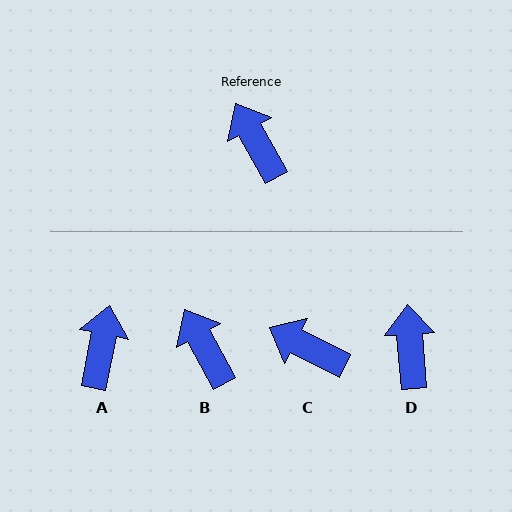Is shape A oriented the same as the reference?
No, it is off by about 40 degrees.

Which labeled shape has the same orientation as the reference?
B.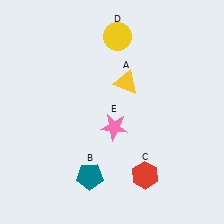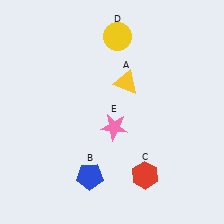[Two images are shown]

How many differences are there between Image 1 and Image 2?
There is 1 difference between the two images.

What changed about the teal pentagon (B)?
In Image 1, B is teal. In Image 2, it changed to blue.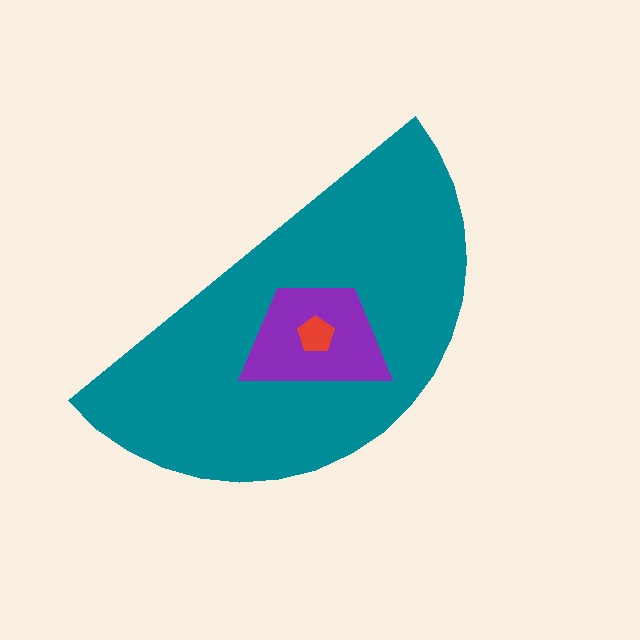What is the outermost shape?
The teal semicircle.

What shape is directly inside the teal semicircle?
The purple trapezoid.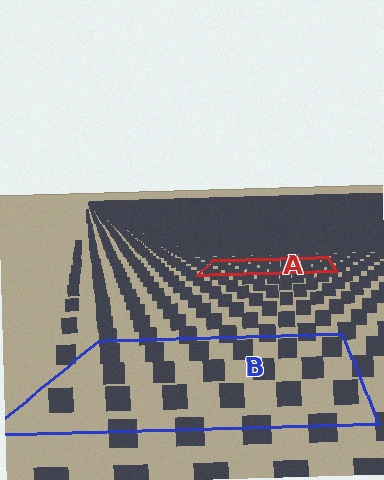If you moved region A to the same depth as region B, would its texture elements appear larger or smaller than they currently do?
They would appear larger. At a closer depth, the same texture elements are projected at a bigger on-screen size.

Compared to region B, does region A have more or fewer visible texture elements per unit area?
Region A has more texture elements per unit area — they are packed more densely because it is farther away.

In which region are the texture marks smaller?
The texture marks are smaller in region A, because it is farther away.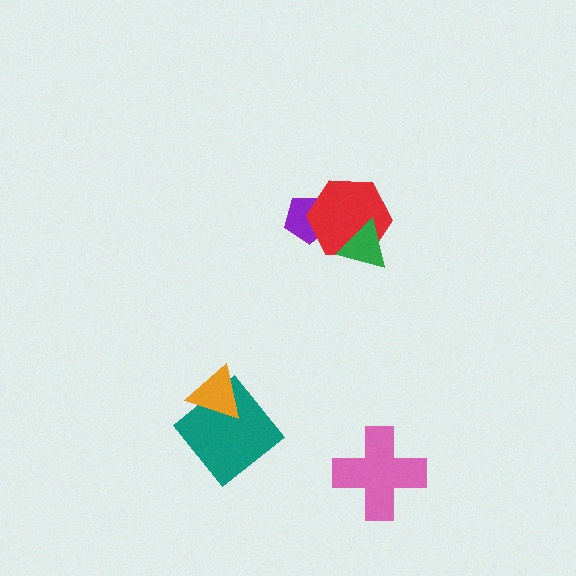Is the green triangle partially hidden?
No, no other shape covers it.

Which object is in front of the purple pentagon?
The red hexagon is in front of the purple pentagon.